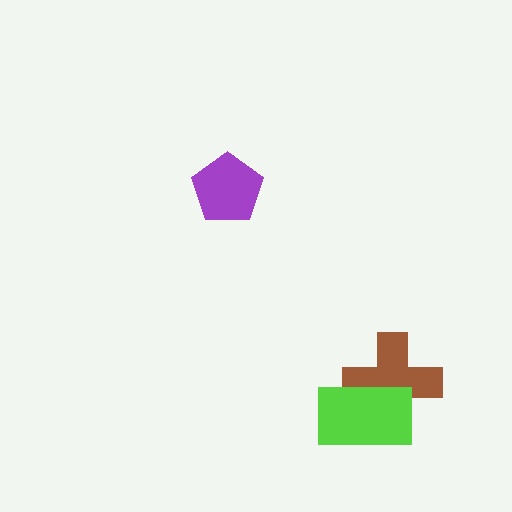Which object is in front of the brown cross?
The lime rectangle is in front of the brown cross.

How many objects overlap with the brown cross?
1 object overlaps with the brown cross.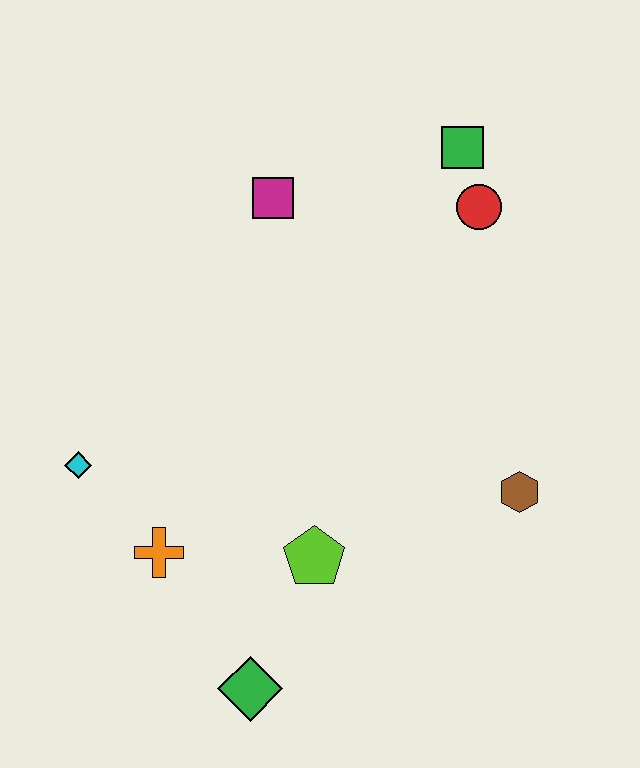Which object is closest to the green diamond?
The lime pentagon is closest to the green diamond.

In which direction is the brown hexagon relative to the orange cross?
The brown hexagon is to the right of the orange cross.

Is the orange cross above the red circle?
No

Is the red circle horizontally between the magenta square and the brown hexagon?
Yes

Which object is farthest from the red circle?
The green diamond is farthest from the red circle.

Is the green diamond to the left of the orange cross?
No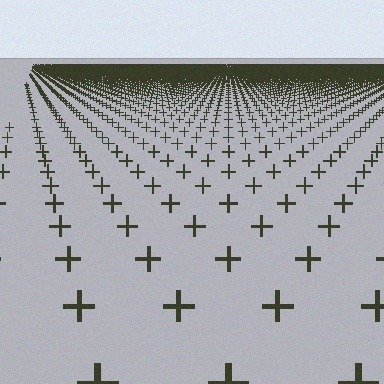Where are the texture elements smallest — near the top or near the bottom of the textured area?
Near the top.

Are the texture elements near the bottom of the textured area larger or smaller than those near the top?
Larger. Near the bottom, elements are closer to the viewer and appear at a bigger on-screen size.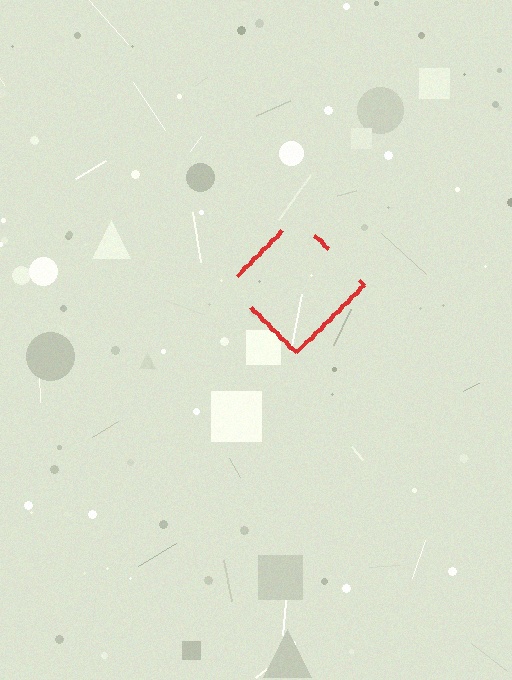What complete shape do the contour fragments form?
The contour fragments form a diamond.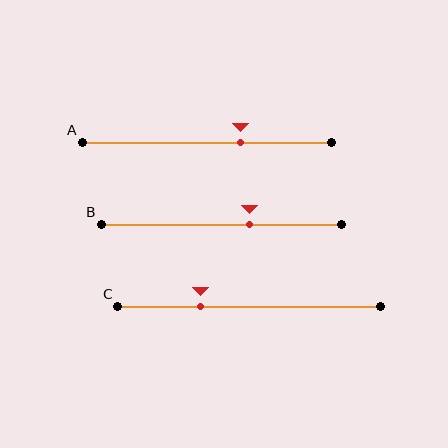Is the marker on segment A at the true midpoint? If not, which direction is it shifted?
No, the marker on segment A is shifted to the right by about 14% of the segment length.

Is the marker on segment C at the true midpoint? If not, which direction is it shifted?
No, the marker on segment C is shifted to the left by about 19% of the segment length.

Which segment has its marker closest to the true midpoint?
Segment B has its marker closest to the true midpoint.